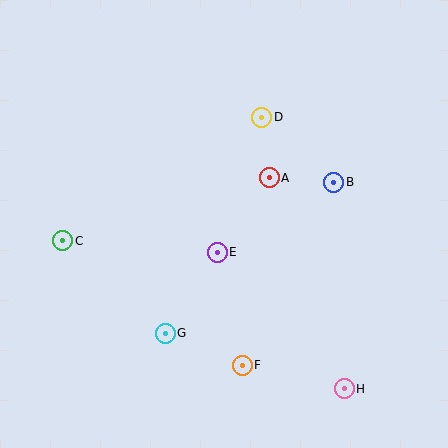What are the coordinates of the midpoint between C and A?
The midpoint between C and A is at (166, 209).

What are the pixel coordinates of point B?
Point B is at (334, 182).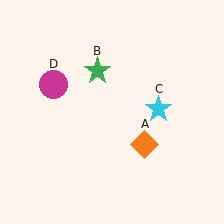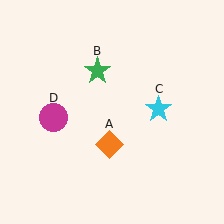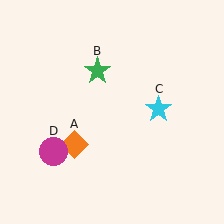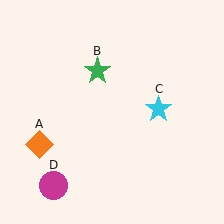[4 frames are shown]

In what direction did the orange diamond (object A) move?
The orange diamond (object A) moved left.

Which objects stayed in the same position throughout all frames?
Green star (object B) and cyan star (object C) remained stationary.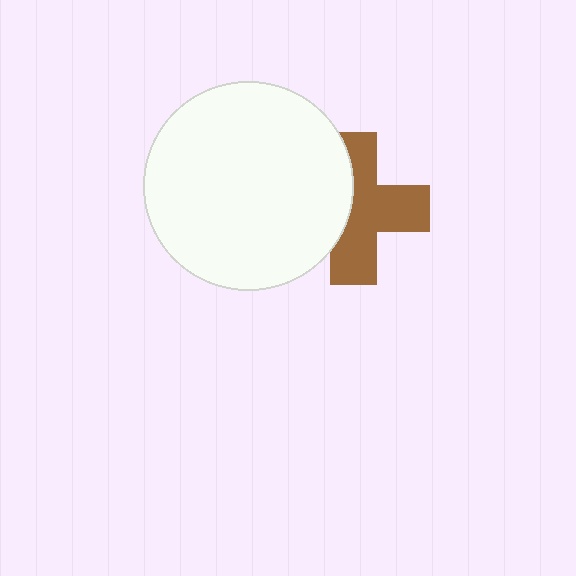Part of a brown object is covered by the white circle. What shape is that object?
It is a cross.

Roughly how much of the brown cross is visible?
About half of it is visible (roughly 62%).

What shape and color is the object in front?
The object in front is a white circle.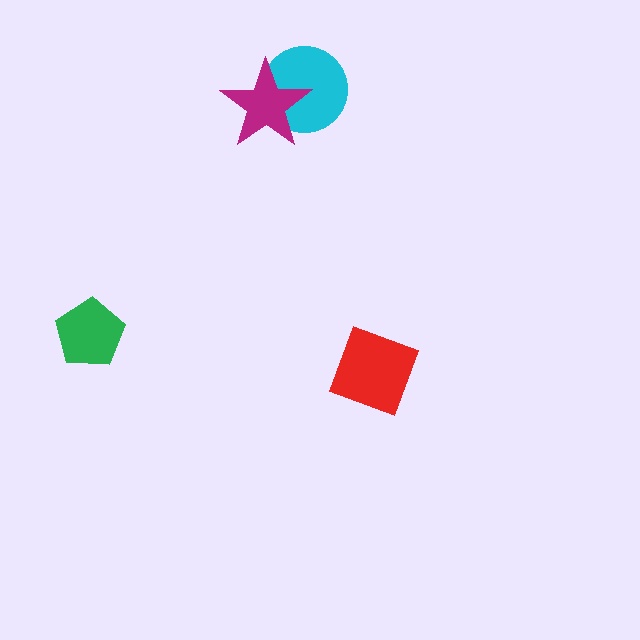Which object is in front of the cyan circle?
The magenta star is in front of the cyan circle.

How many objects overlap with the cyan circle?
1 object overlaps with the cyan circle.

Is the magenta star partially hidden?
No, no other shape covers it.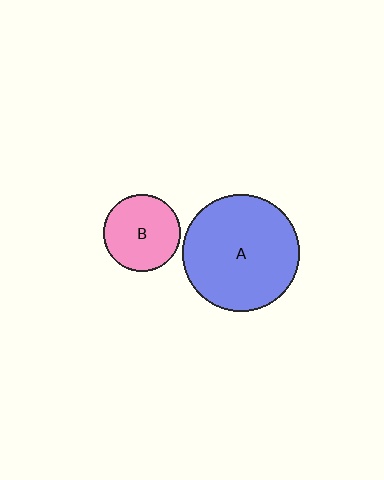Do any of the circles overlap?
No, none of the circles overlap.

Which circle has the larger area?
Circle A (blue).